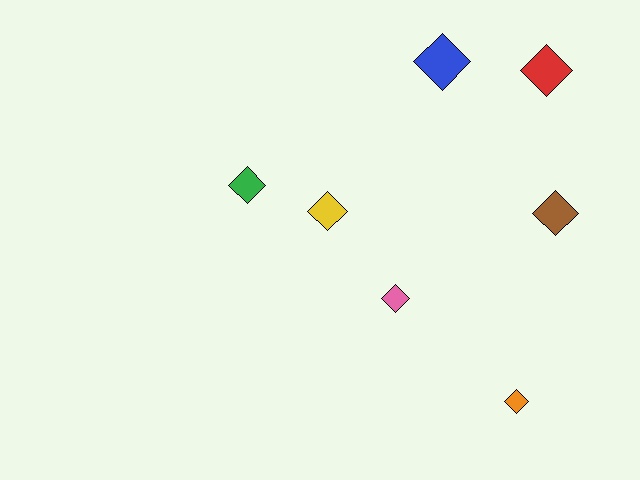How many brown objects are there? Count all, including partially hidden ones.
There is 1 brown object.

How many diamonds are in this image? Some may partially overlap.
There are 7 diamonds.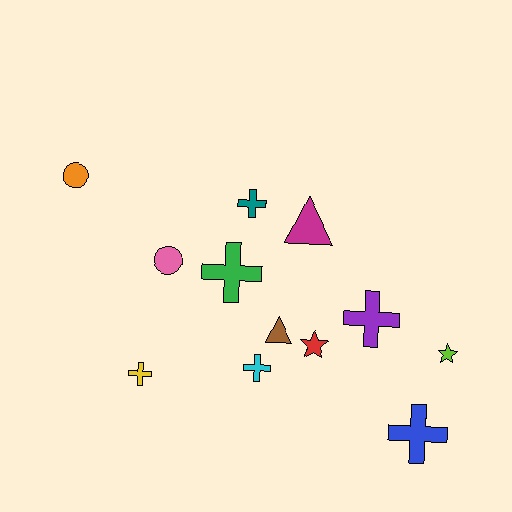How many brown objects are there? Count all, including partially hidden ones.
There is 1 brown object.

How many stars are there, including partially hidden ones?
There are 2 stars.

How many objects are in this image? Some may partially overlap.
There are 12 objects.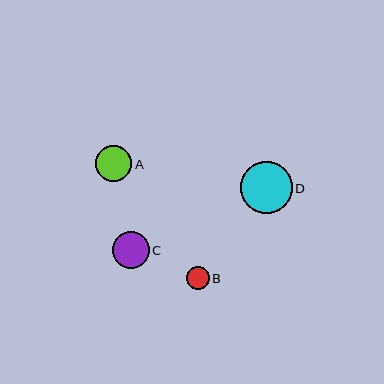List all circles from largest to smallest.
From largest to smallest: D, C, A, B.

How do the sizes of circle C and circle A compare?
Circle C and circle A are approximately the same size.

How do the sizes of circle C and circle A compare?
Circle C and circle A are approximately the same size.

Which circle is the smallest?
Circle B is the smallest with a size of approximately 23 pixels.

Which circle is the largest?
Circle D is the largest with a size of approximately 51 pixels.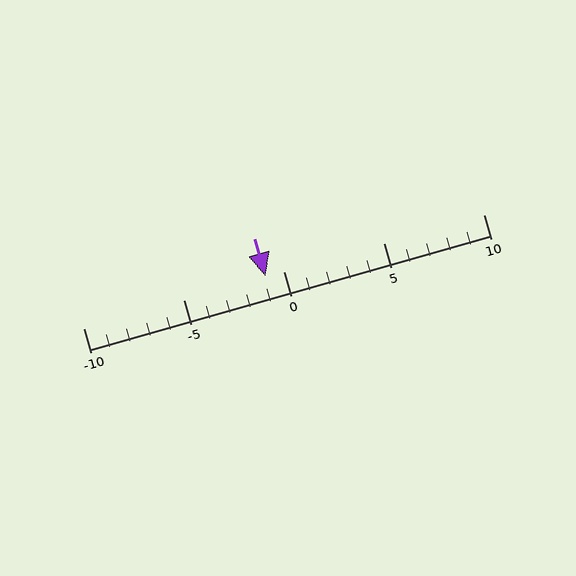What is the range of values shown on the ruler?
The ruler shows values from -10 to 10.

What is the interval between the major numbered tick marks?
The major tick marks are spaced 5 units apart.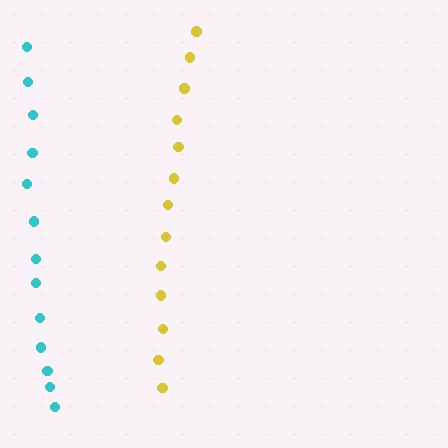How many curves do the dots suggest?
There are 2 distinct paths.